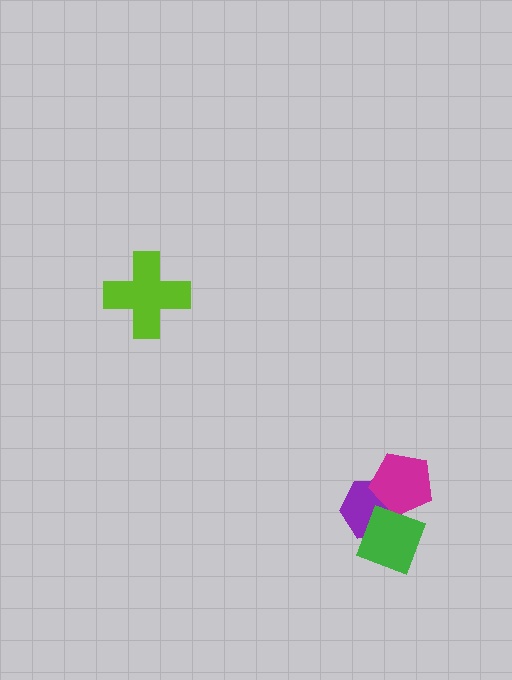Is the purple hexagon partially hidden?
Yes, it is partially covered by another shape.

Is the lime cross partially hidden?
No, no other shape covers it.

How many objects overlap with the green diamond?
2 objects overlap with the green diamond.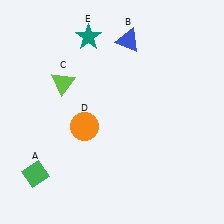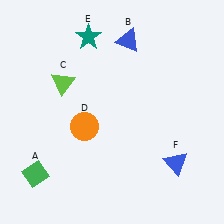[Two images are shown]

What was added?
A blue triangle (F) was added in Image 2.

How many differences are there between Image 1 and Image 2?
There is 1 difference between the two images.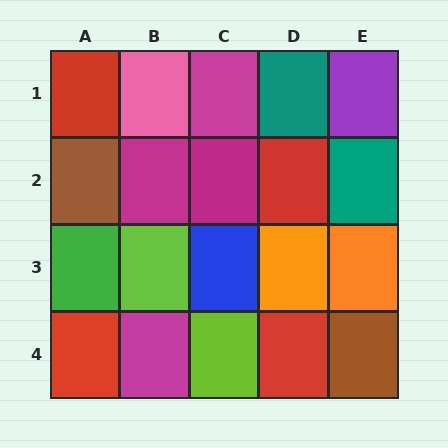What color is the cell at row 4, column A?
Red.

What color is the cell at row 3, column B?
Lime.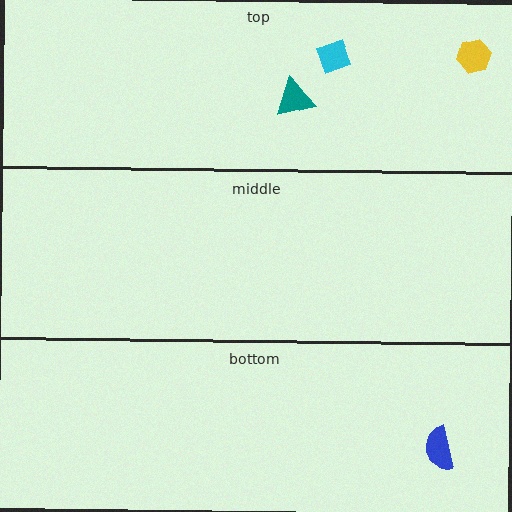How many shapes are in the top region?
3.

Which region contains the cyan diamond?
The top region.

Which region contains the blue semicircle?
The bottom region.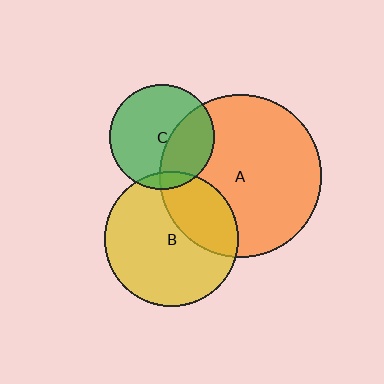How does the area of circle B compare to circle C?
Approximately 1.7 times.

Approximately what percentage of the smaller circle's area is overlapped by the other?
Approximately 30%.